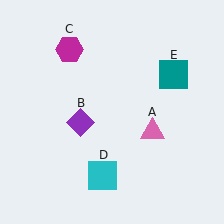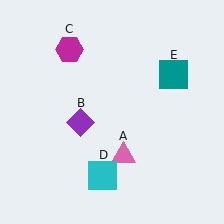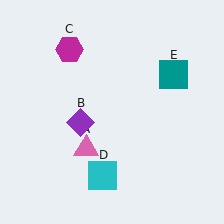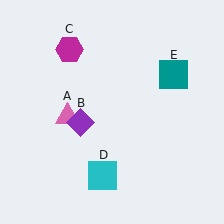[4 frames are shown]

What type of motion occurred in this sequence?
The pink triangle (object A) rotated clockwise around the center of the scene.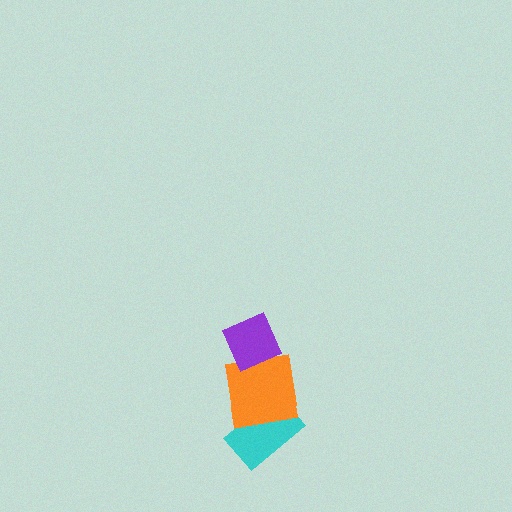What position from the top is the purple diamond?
The purple diamond is 1st from the top.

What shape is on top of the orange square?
The purple diamond is on top of the orange square.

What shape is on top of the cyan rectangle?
The orange square is on top of the cyan rectangle.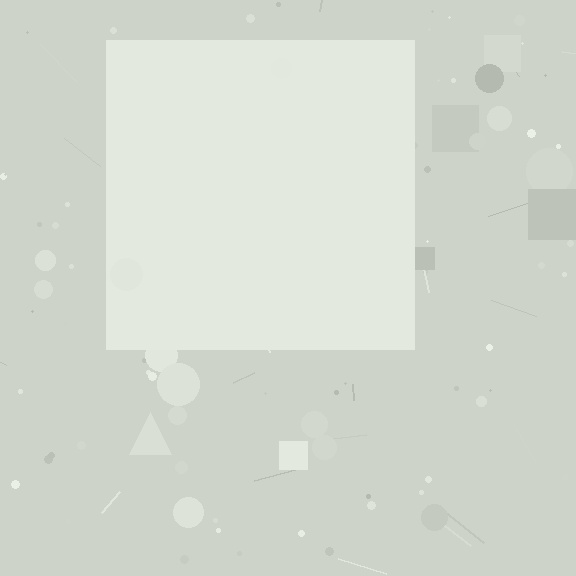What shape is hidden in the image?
A square is hidden in the image.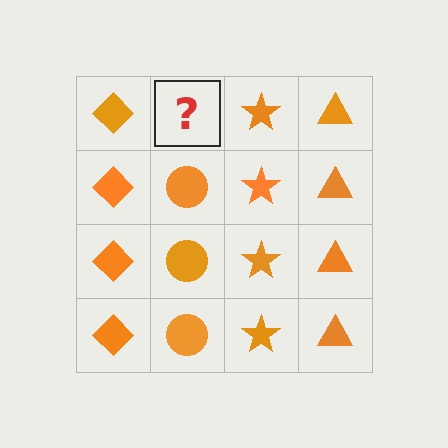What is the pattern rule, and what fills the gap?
The rule is that each column has a consistent shape. The gap should be filled with an orange circle.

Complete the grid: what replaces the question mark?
The question mark should be replaced with an orange circle.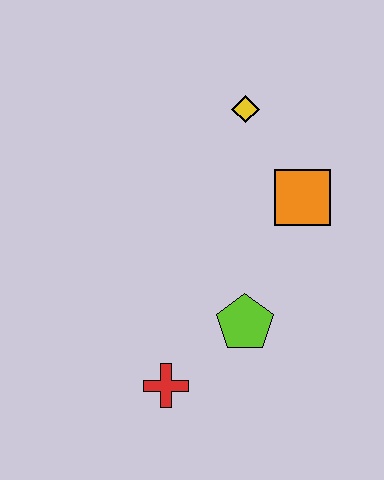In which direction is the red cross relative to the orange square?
The red cross is below the orange square.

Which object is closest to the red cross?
The lime pentagon is closest to the red cross.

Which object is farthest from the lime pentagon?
The yellow diamond is farthest from the lime pentagon.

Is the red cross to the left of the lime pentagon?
Yes